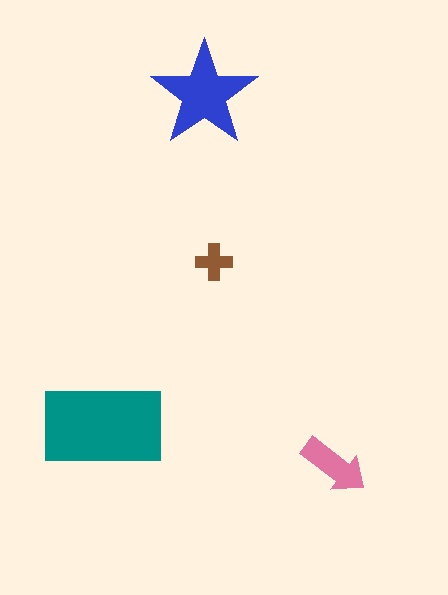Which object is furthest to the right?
The pink arrow is rightmost.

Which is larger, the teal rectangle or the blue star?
The teal rectangle.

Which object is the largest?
The teal rectangle.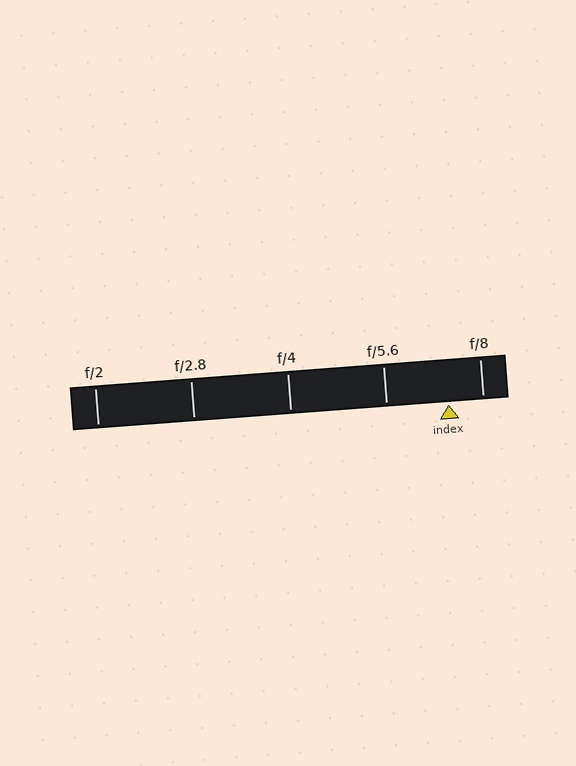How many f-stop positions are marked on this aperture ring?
There are 5 f-stop positions marked.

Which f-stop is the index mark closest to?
The index mark is closest to f/8.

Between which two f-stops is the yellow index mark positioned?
The index mark is between f/5.6 and f/8.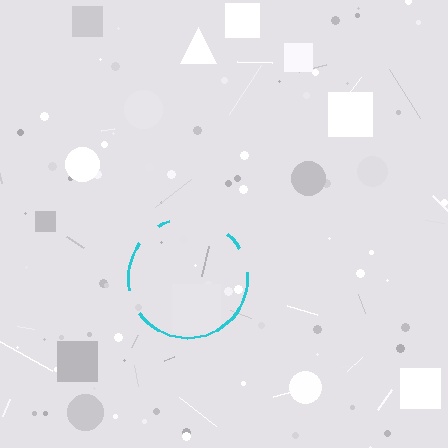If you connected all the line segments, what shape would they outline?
They would outline a circle.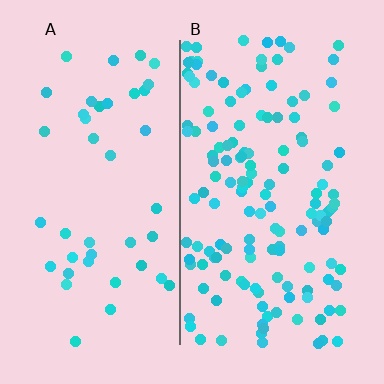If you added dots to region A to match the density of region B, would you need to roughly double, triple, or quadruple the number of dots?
Approximately triple.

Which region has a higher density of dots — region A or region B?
B (the right).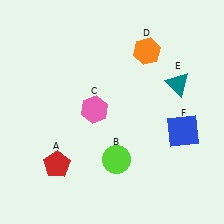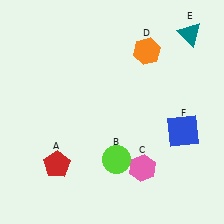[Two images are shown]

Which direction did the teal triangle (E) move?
The teal triangle (E) moved up.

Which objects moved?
The objects that moved are: the pink hexagon (C), the teal triangle (E).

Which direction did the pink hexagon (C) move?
The pink hexagon (C) moved down.